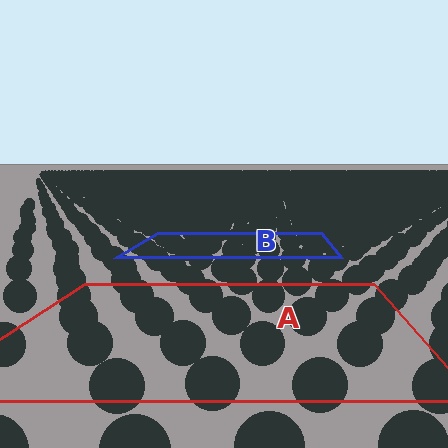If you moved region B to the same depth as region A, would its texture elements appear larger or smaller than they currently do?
They would appear larger. At a closer depth, the same texture elements are projected at a bigger on-screen size.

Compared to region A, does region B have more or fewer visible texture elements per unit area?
Region B has more texture elements per unit area — they are packed more densely because it is farther away.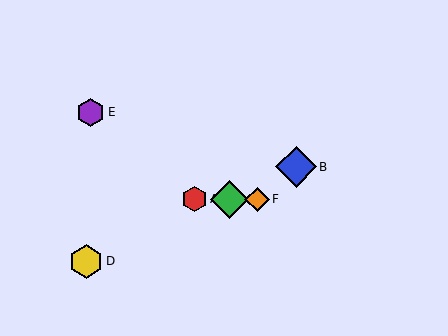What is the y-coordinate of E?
Object E is at y≈112.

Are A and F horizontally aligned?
Yes, both are at y≈199.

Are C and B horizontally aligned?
No, C is at y≈199 and B is at y≈167.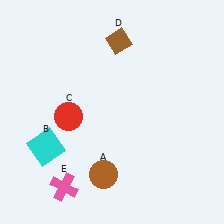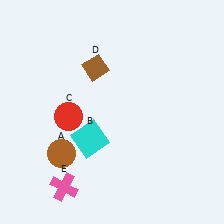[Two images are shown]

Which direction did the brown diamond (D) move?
The brown diamond (D) moved down.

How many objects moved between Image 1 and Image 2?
3 objects moved between the two images.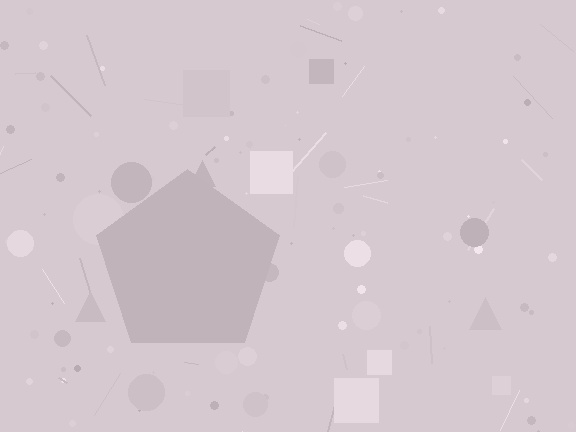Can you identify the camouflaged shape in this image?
The camouflaged shape is a pentagon.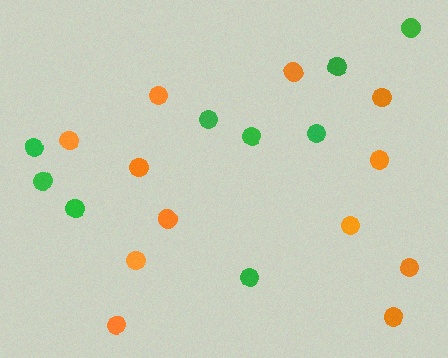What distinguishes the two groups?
There are 2 groups: one group of orange circles (12) and one group of green circles (9).